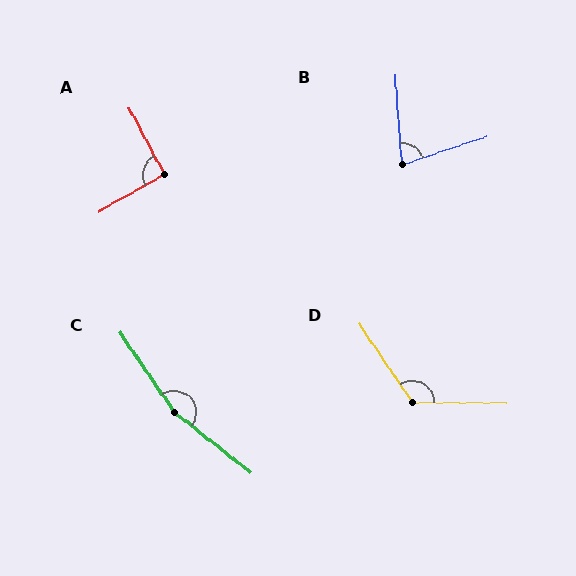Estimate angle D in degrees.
Approximately 124 degrees.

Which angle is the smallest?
B, at approximately 76 degrees.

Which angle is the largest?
C, at approximately 163 degrees.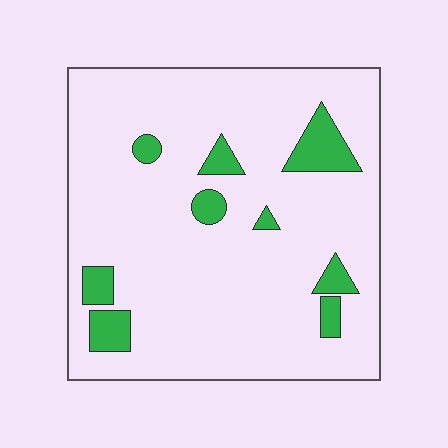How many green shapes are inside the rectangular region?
9.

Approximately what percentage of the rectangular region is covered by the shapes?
Approximately 10%.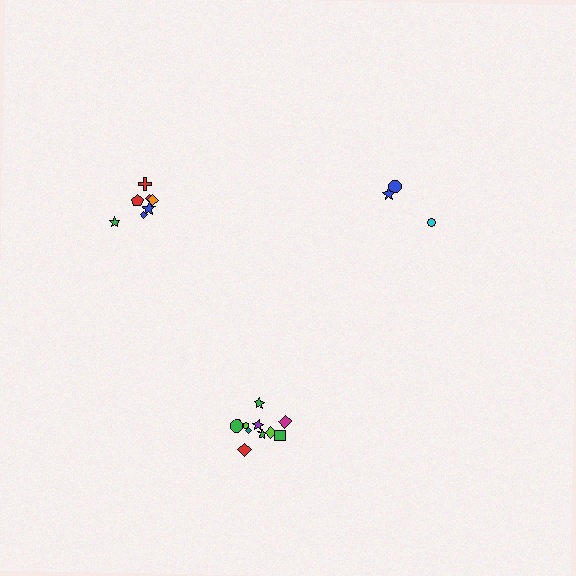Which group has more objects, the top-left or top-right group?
The top-left group.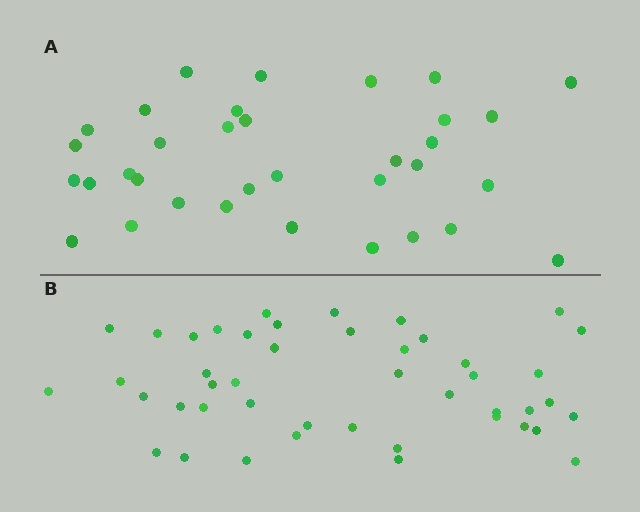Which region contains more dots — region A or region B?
Region B (the bottom region) has more dots.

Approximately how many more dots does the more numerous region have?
Region B has roughly 12 or so more dots than region A.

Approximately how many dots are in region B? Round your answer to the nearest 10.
About 40 dots. (The exact count is 45, which rounds to 40.)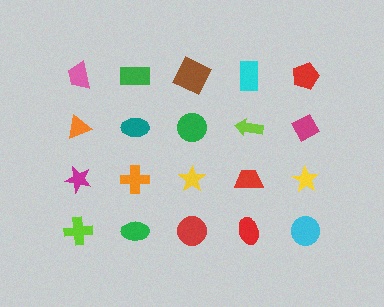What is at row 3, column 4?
A red trapezoid.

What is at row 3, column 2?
An orange cross.